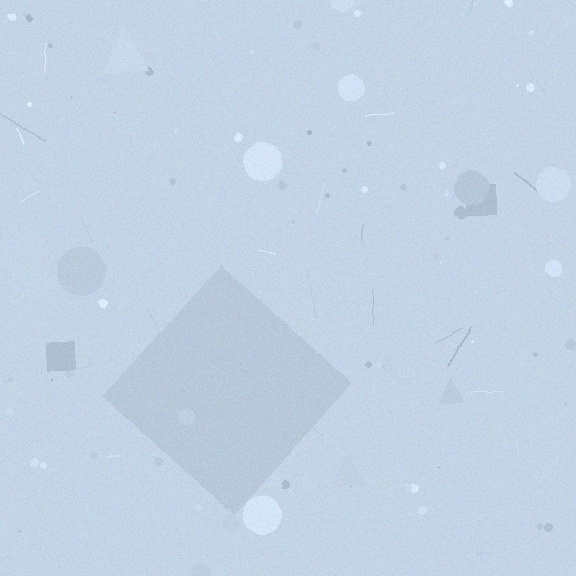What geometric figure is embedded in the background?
A diamond is embedded in the background.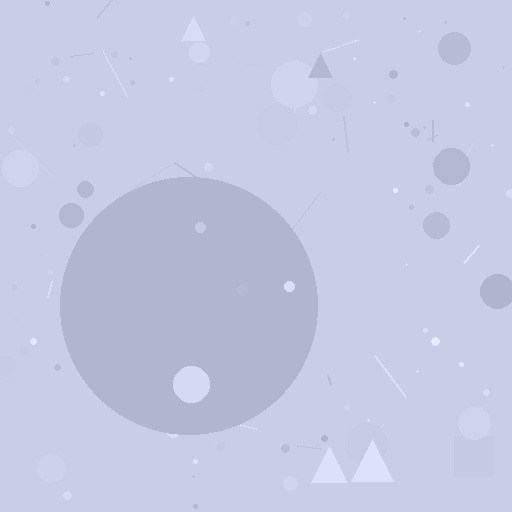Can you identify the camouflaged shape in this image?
The camouflaged shape is a circle.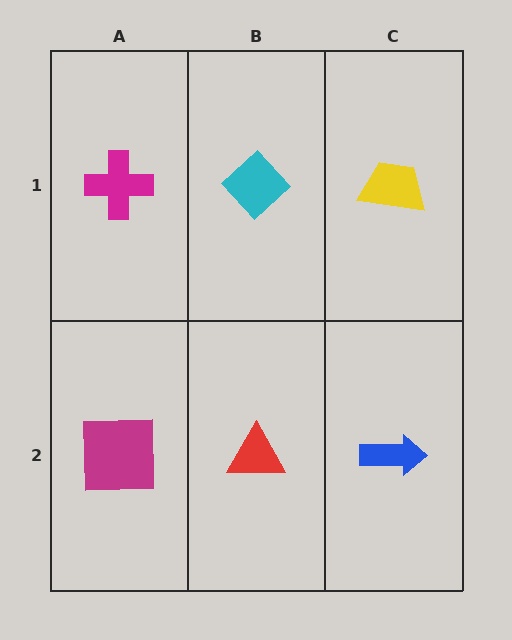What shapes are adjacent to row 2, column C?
A yellow trapezoid (row 1, column C), a red triangle (row 2, column B).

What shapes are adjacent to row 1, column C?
A blue arrow (row 2, column C), a cyan diamond (row 1, column B).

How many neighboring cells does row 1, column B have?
3.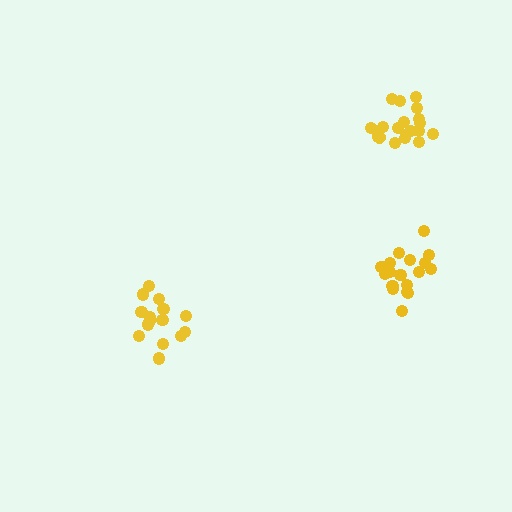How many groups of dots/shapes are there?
There are 3 groups.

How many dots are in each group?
Group 1: 15 dots, Group 2: 20 dots, Group 3: 20 dots (55 total).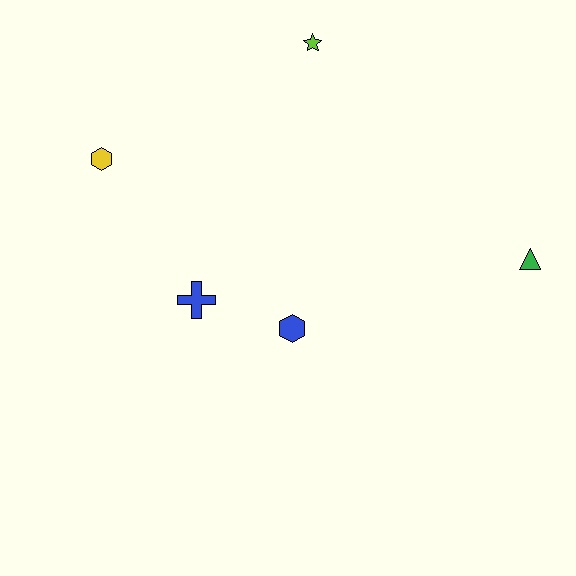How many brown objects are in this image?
There are no brown objects.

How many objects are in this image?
There are 5 objects.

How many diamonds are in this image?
There are no diamonds.